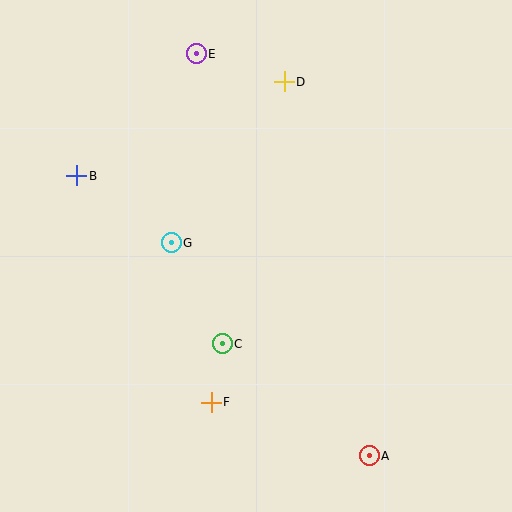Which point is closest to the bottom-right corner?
Point A is closest to the bottom-right corner.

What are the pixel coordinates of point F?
Point F is at (211, 402).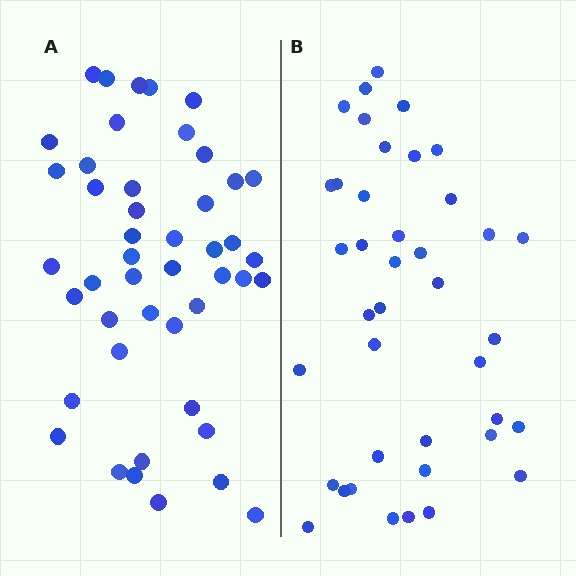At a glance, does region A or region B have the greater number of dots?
Region A (the left region) has more dots.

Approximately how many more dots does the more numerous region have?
Region A has about 6 more dots than region B.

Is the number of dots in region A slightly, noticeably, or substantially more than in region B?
Region A has only slightly more — the two regions are fairly close. The ratio is roughly 1.1 to 1.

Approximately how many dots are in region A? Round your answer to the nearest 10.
About 50 dots. (The exact count is 46, which rounds to 50.)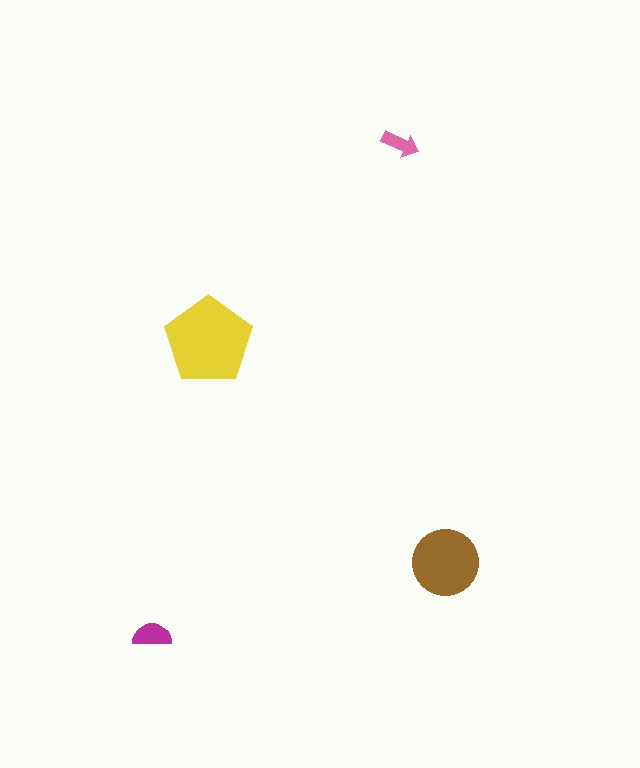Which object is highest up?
The pink arrow is topmost.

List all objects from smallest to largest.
The pink arrow, the magenta semicircle, the brown circle, the yellow pentagon.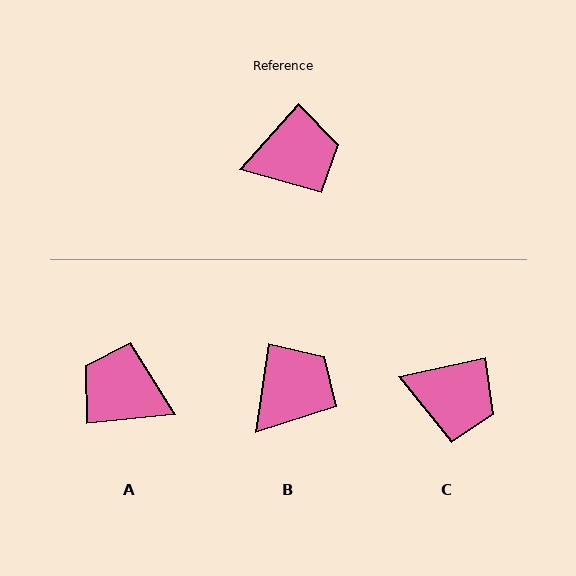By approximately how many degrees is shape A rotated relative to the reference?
Approximately 137 degrees counter-clockwise.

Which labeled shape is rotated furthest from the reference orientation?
A, about 137 degrees away.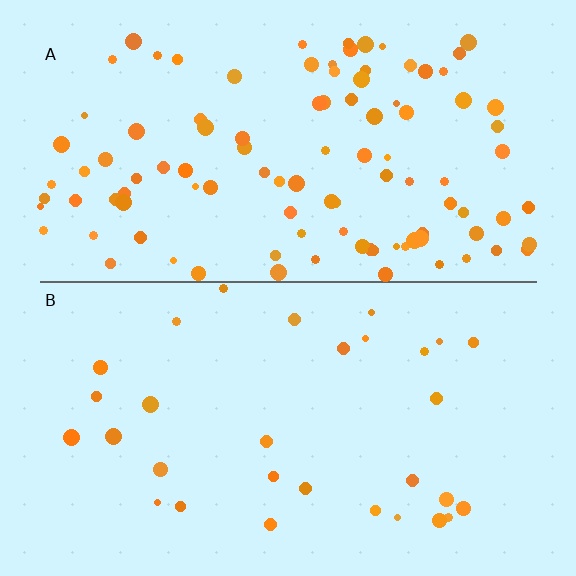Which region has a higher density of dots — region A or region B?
A (the top).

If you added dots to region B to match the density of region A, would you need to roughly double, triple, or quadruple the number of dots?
Approximately triple.